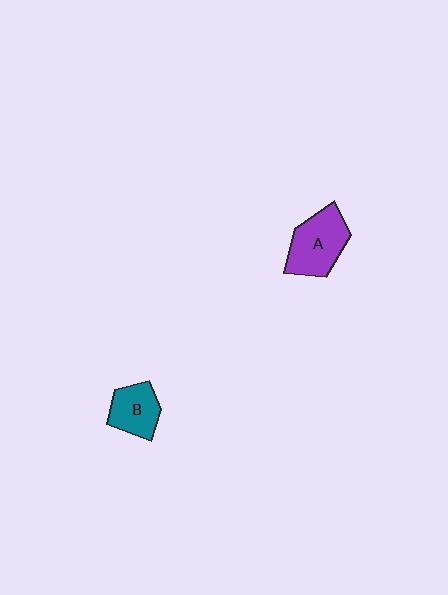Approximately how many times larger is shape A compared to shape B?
Approximately 1.4 times.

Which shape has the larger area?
Shape A (purple).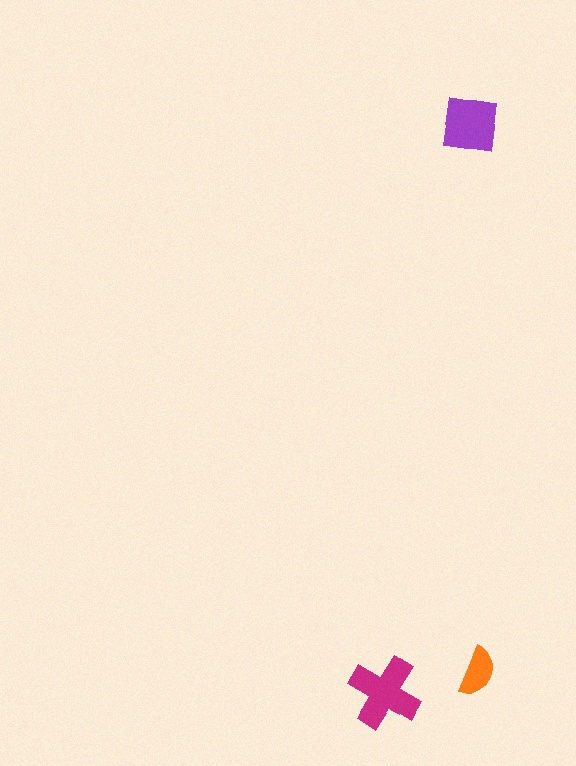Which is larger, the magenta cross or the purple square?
The magenta cross.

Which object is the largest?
The magenta cross.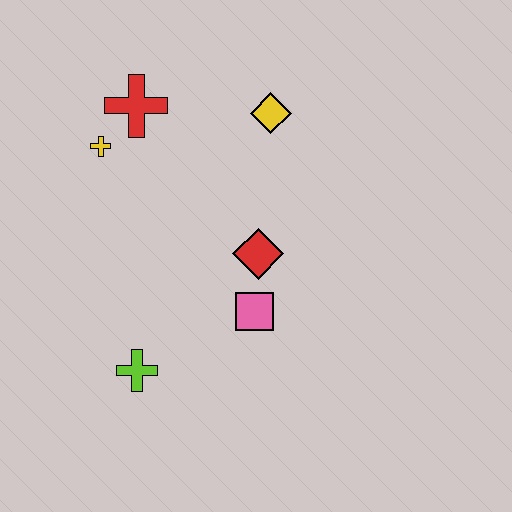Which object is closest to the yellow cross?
The red cross is closest to the yellow cross.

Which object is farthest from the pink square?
The red cross is farthest from the pink square.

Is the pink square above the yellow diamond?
No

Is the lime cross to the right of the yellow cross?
Yes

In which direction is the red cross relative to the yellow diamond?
The red cross is to the left of the yellow diamond.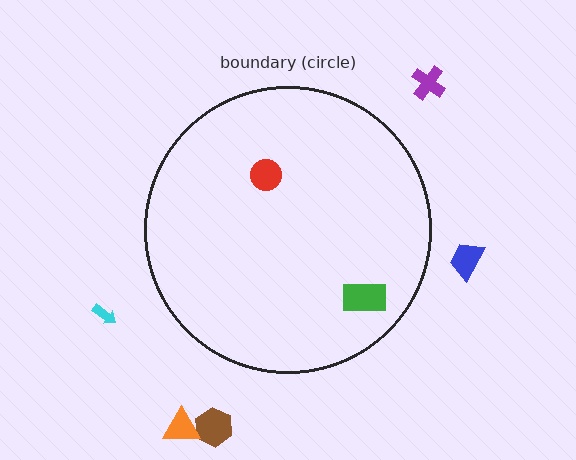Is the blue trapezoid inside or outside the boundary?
Outside.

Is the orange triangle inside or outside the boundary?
Outside.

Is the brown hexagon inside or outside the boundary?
Outside.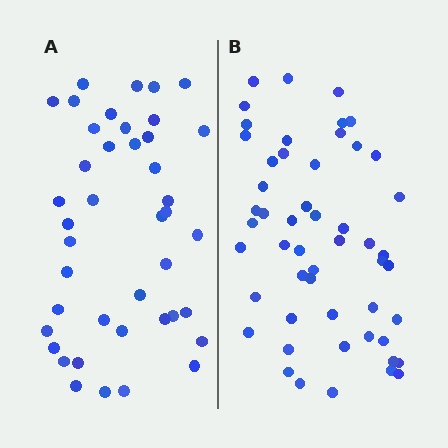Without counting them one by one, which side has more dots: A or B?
Region B (the right region) has more dots.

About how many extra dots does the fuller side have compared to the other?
Region B has roughly 10 or so more dots than region A.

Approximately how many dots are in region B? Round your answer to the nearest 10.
About 50 dots. (The exact count is 52, which rounds to 50.)